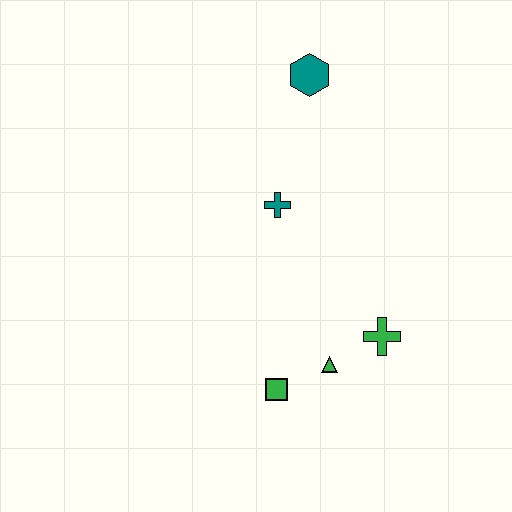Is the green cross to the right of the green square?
Yes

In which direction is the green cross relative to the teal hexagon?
The green cross is below the teal hexagon.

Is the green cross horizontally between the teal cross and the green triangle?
No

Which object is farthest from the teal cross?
The green square is farthest from the teal cross.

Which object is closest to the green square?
The green triangle is closest to the green square.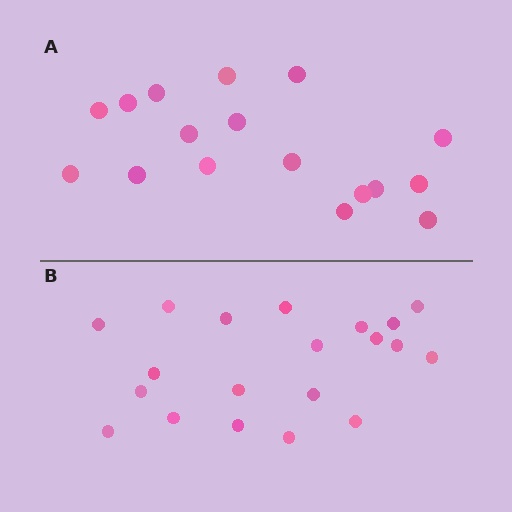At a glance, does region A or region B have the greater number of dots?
Region B (the bottom region) has more dots.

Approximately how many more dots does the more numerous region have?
Region B has just a few more — roughly 2 or 3 more dots than region A.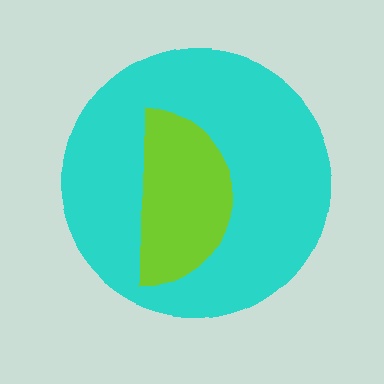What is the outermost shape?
The cyan circle.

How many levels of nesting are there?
2.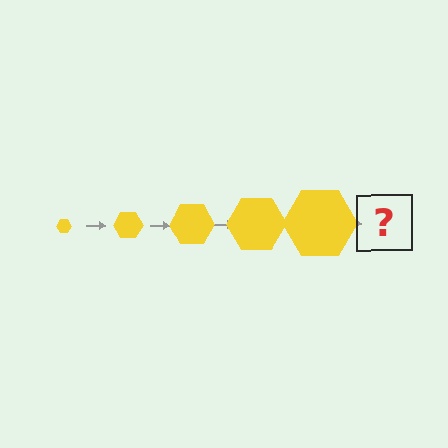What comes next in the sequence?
The next element should be a yellow hexagon, larger than the previous one.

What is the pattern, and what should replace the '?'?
The pattern is that the hexagon gets progressively larger each step. The '?' should be a yellow hexagon, larger than the previous one.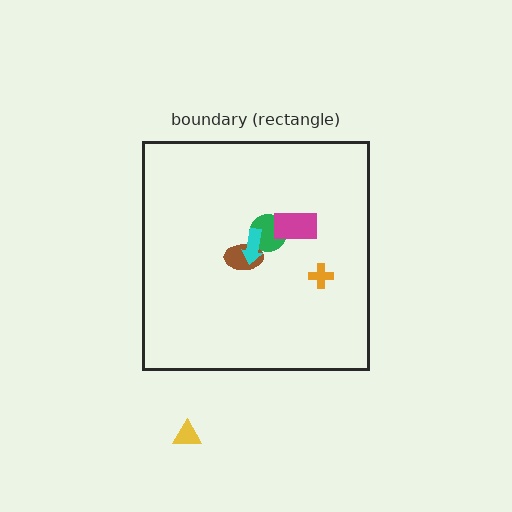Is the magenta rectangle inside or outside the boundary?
Inside.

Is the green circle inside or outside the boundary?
Inside.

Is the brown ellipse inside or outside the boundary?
Inside.